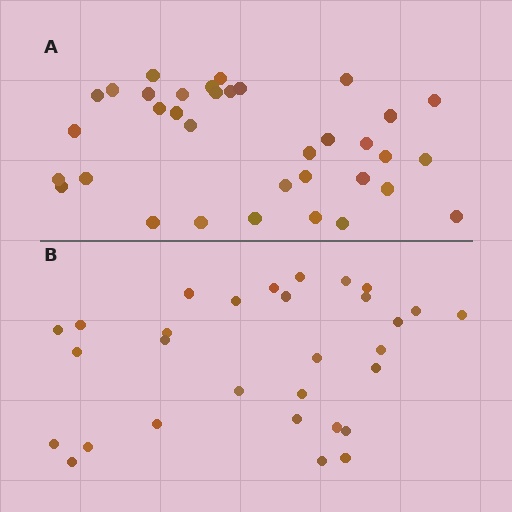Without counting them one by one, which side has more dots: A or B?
Region A (the top region) has more dots.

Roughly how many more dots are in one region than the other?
Region A has about 5 more dots than region B.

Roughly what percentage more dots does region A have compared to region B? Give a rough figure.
About 15% more.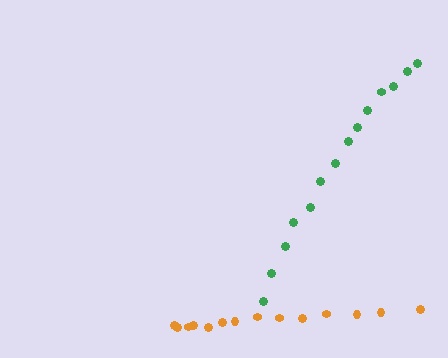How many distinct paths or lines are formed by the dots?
There are 2 distinct paths.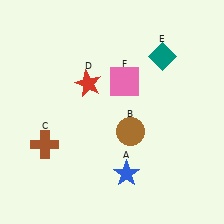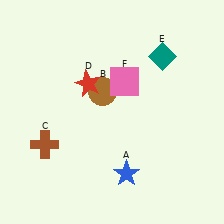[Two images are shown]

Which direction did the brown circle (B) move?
The brown circle (B) moved up.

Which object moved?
The brown circle (B) moved up.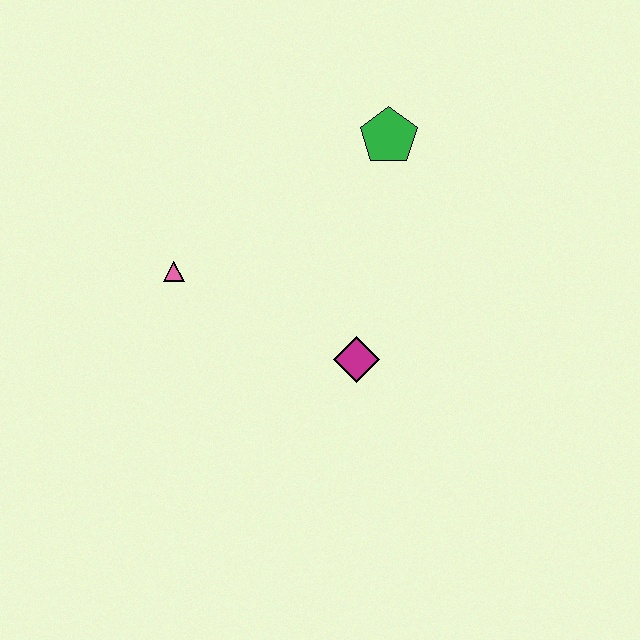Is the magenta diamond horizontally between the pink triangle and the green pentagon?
Yes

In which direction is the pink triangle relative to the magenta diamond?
The pink triangle is to the left of the magenta diamond.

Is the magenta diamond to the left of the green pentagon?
Yes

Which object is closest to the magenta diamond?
The pink triangle is closest to the magenta diamond.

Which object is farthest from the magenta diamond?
The green pentagon is farthest from the magenta diamond.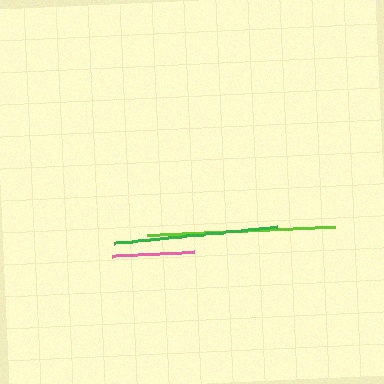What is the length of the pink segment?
The pink segment is approximately 81 pixels long.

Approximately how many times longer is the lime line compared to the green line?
The lime line is approximately 1.2 times the length of the green line.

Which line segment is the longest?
The lime line is the longest at approximately 188 pixels.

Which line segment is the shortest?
The pink line is the shortest at approximately 81 pixels.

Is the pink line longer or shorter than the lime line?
The lime line is longer than the pink line.